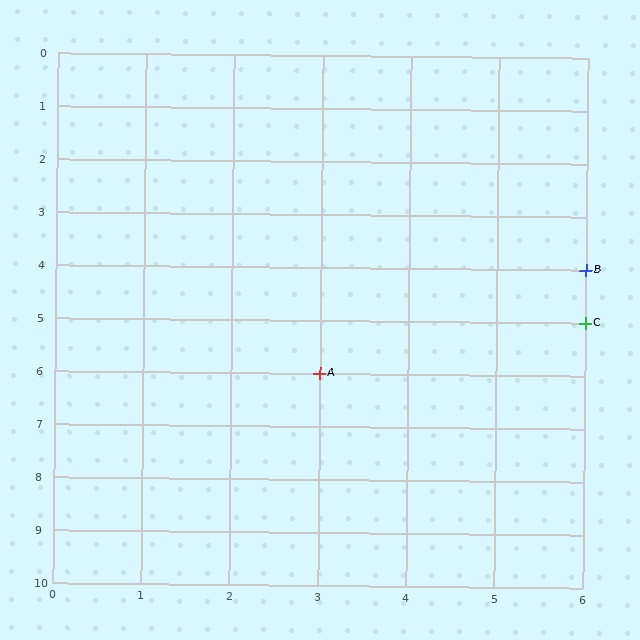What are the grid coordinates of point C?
Point C is at grid coordinates (6, 5).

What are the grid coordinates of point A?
Point A is at grid coordinates (3, 6).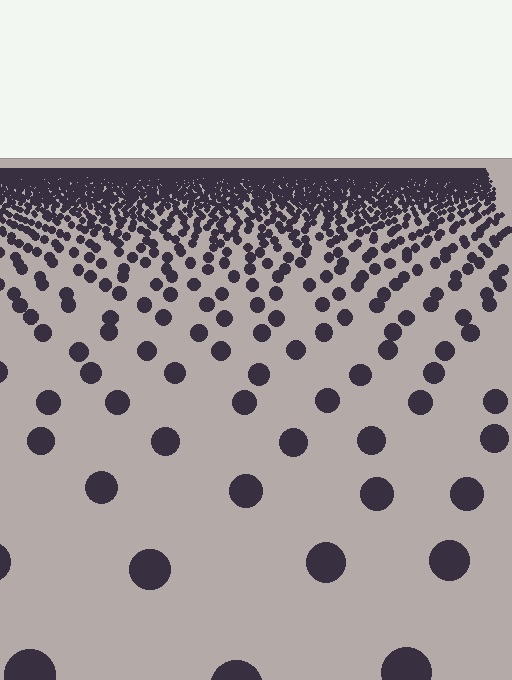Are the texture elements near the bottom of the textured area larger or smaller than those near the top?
Larger. Near the bottom, elements are closer to the viewer and appear at a bigger on-screen size.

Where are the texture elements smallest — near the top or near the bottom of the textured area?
Near the top.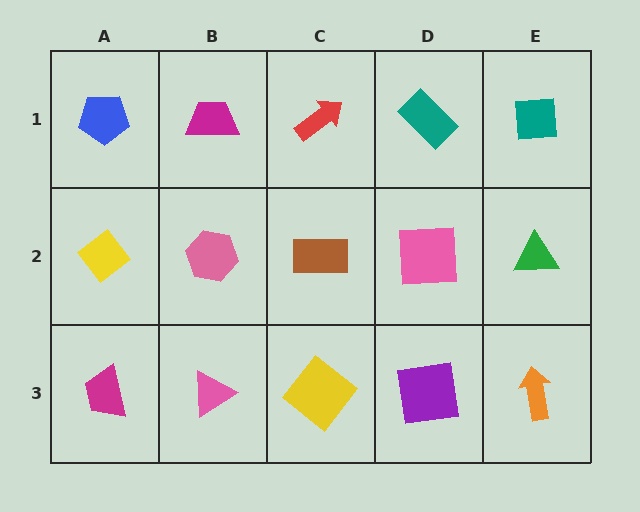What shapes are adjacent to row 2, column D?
A teal rectangle (row 1, column D), a purple square (row 3, column D), a brown rectangle (row 2, column C), a green triangle (row 2, column E).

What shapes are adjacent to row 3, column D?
A pink square (row 2, column D), a yellow diamond (row 3, column C), an orange arrow (row 3, column E).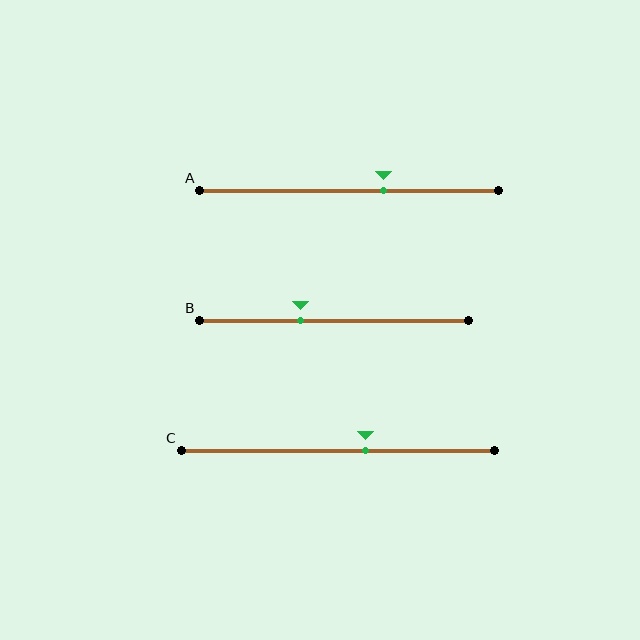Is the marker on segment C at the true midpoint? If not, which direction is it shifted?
No, the marker on segment C is shifted to the right by about 9% of the segment length.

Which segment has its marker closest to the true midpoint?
Segment C has its marker closest to the true midpoint.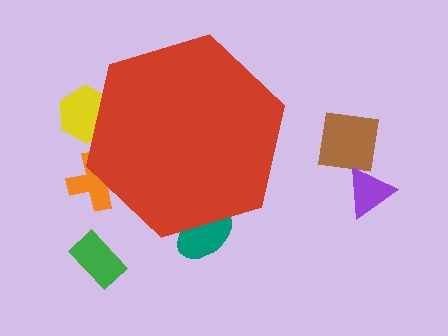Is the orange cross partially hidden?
Yes, the orange cross is partially hidden behind the red hexagon.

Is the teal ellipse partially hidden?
Yes, the teal ellipse is partially hidden behind the red hexagon.